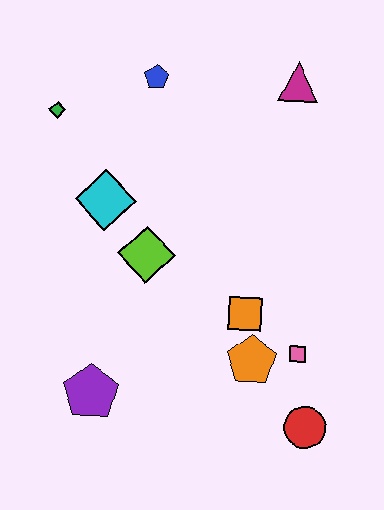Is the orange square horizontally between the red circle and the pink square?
No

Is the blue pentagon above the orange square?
Yes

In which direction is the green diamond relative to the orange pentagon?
The green diamond is above the orange pentagon.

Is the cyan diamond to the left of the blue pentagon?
Yes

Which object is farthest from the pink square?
The green diamond is farthest from the pink square.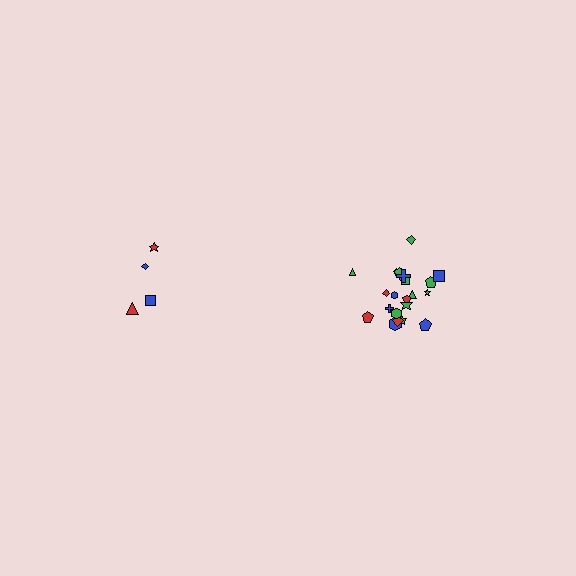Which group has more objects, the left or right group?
The right group.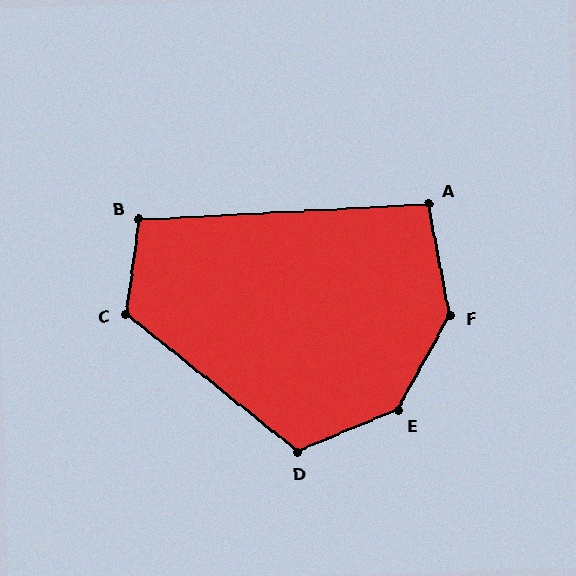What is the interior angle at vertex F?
Approximately 141 degrees (obtuse).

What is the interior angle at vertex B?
Approximately 101 degrees (obtuse).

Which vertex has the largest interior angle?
E, at approximately 142 degrees.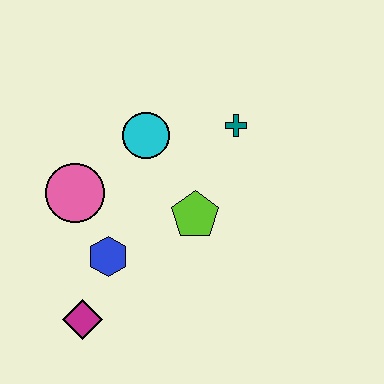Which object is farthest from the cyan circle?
The magenta diamond is farthest from the cyan circle.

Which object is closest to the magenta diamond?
The blue hexagon is closest to the magenta diamond.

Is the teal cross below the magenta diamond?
No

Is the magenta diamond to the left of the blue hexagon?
Yes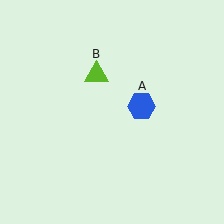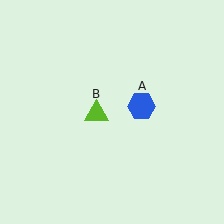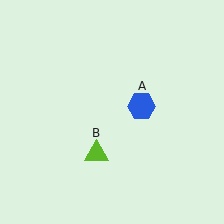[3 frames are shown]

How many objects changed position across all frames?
1 object changed position: lime triangle (object B).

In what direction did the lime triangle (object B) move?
The lime triangle (object B) moved down.